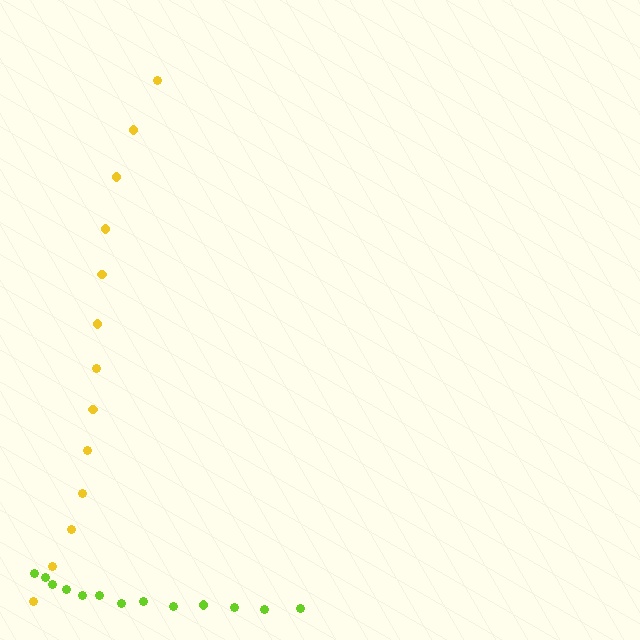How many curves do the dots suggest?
There are 2 distinct paths.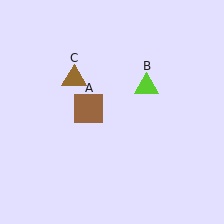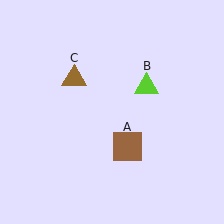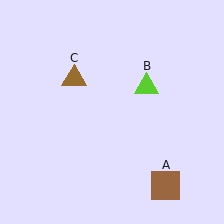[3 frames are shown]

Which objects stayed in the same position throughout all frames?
Lime triangle (object B) and brown triangle (object C) remained stationary.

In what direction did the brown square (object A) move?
The brown square (object A) moved down and to the right.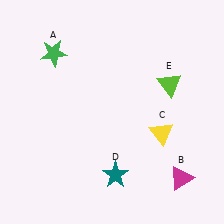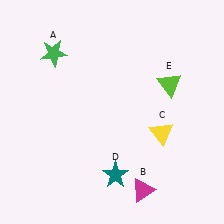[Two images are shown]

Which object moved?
The magenta triangle (B) moved left.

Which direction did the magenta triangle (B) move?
The magenta triangle (B) moved left.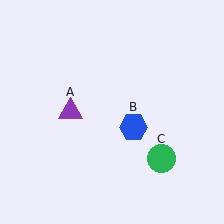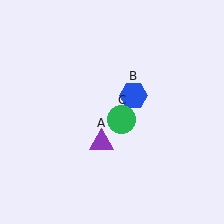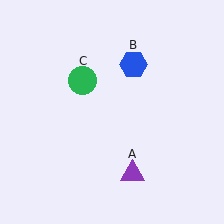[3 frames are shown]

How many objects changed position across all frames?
3 objects changed position: purple triangle (object A), blue hexagon (object B), green circle (object C).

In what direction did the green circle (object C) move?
The green circle (object C) moved up and to the left.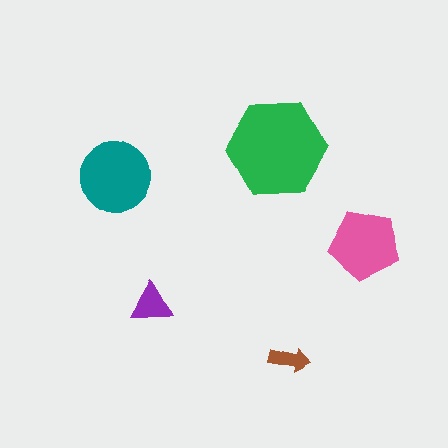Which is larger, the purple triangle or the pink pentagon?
The pink pentagon.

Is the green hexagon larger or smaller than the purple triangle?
Larger.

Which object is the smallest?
The brown arrow.